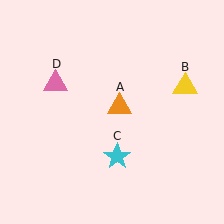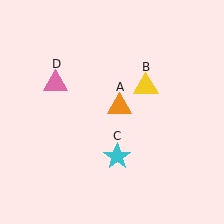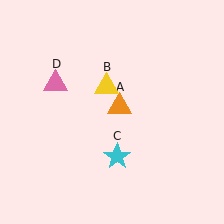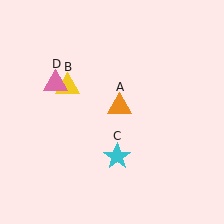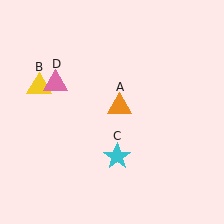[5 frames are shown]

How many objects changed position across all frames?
1 object changed position: yellow triangle (object B).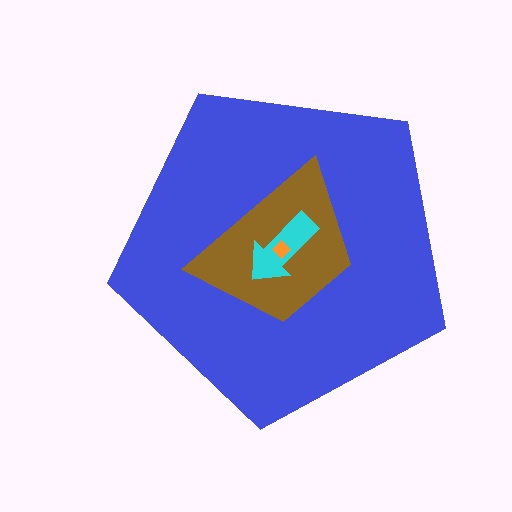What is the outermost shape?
The blue pentagon.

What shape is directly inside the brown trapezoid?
The cyan arrow.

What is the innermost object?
The orange diamond.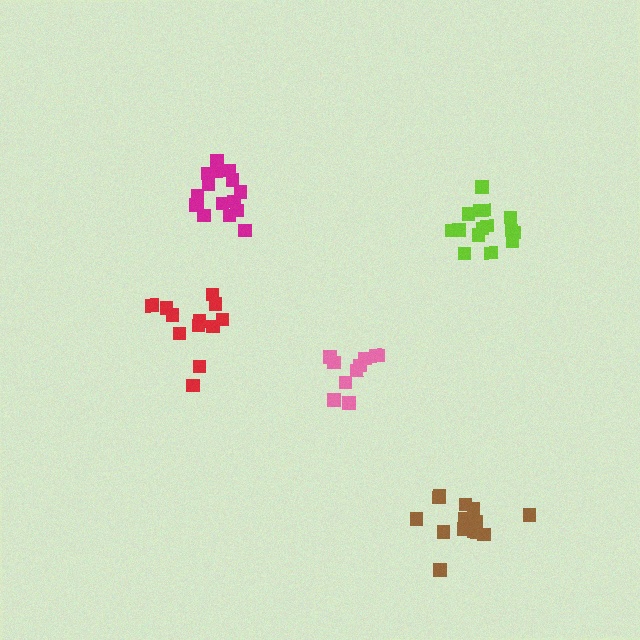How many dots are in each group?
Group 1: 10 dots, Group 2: 15 dots, Group 3: 12 dots, Group 4: 16 dots, Group 5: 15 dots (68 total).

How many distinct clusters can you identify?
There are 5 distinct clusters.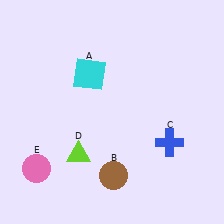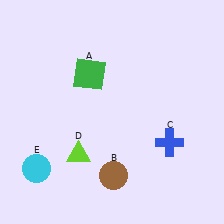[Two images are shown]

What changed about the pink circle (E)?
In Image 1, E is pink. In Image 2, it changed to cyan.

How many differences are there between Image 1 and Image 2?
There are 2 differences between the two images.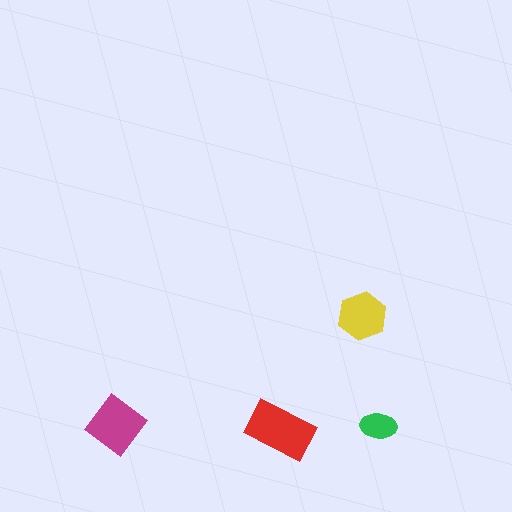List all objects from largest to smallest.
The red rectangle, the magenta diamond, the yellow hexagon, the green ellipse.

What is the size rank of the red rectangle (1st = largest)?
1st.